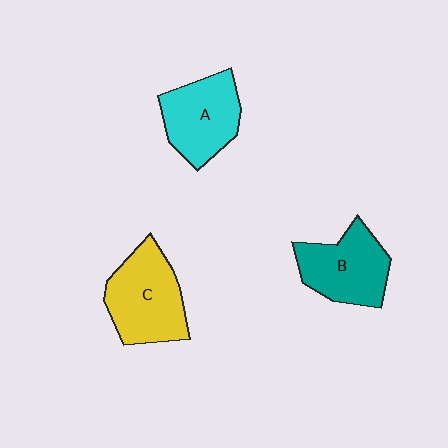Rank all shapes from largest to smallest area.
From largest to smallest: C (yellow), B (teal), A (cyan).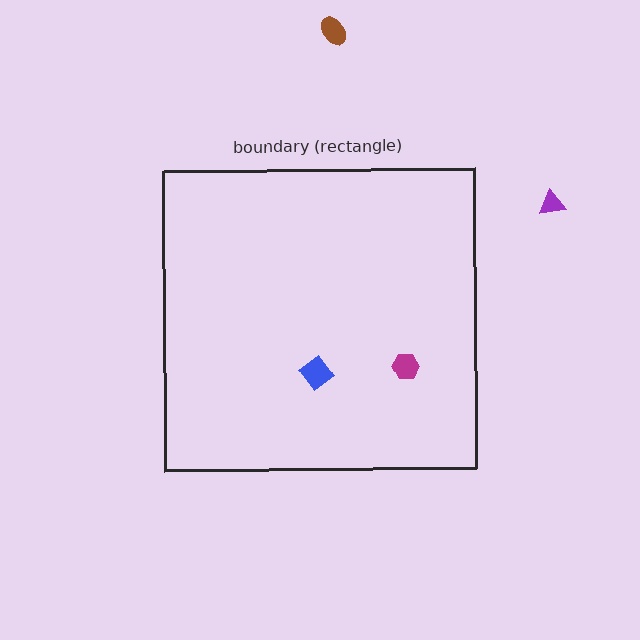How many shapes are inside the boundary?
2 inside, 2 outside.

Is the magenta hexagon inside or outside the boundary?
Inside.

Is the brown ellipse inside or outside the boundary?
Outside.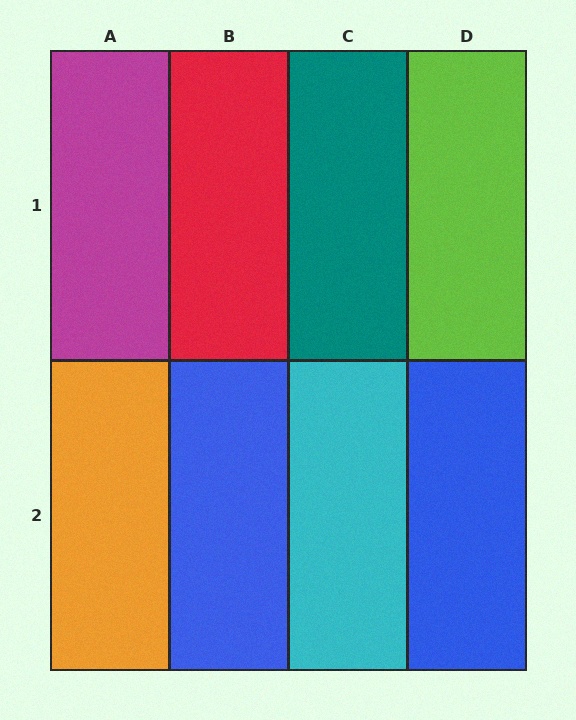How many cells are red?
1 cell is red.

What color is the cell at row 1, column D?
Lime.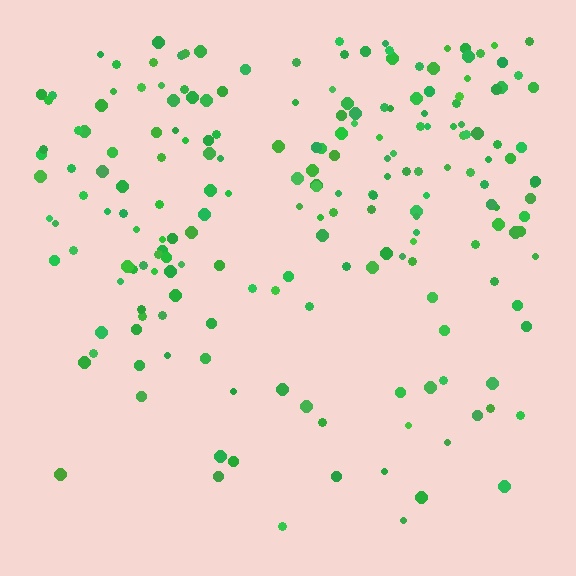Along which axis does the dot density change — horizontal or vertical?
Vertical.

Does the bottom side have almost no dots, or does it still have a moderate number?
Still a moderate number, just noticeably fewer than the top.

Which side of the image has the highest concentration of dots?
The top.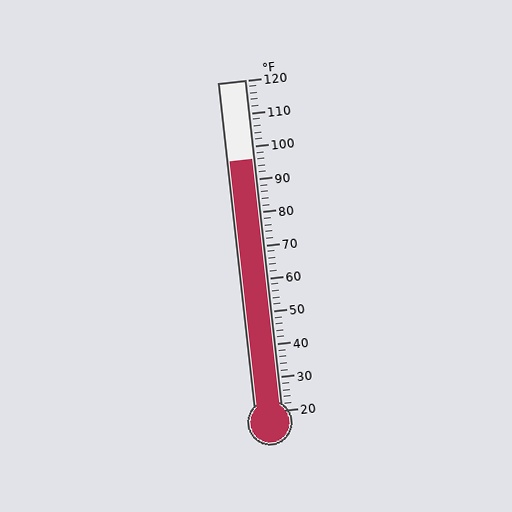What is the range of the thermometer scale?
The thermometer scale ranges from 20°F to 120°F.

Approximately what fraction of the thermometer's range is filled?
The thermometer is filled to approximately 75% of its range.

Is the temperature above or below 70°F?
The temperature is above 70°F.